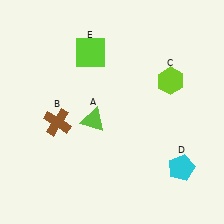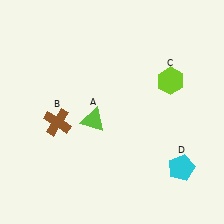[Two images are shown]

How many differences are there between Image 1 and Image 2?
There is 1 difference between the two images.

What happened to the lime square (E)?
The lime square (E) was removed in Image 2. It was in the top-left area of Image 1.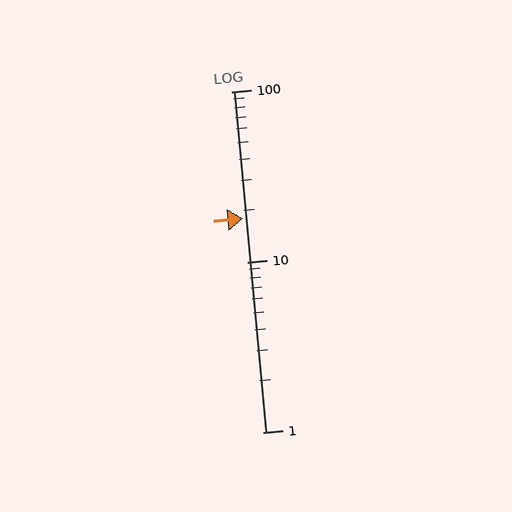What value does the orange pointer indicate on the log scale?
The pointer indicates approximately 18.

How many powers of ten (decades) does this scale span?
The scale spans 2 decades, from 1 to 100.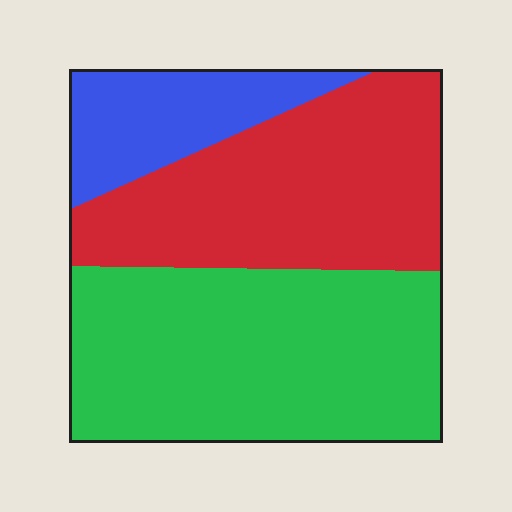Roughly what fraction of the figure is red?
Red covers 38% of the figure.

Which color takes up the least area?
Blue, at roughly 15%.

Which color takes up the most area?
Green, at roughly 45%.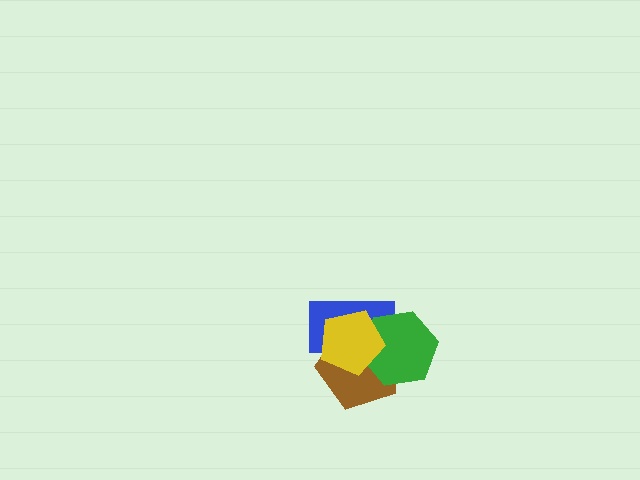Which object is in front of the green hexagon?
The yellow pentagon is in front of the green hexagon.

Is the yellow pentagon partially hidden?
No, no other shape covers it.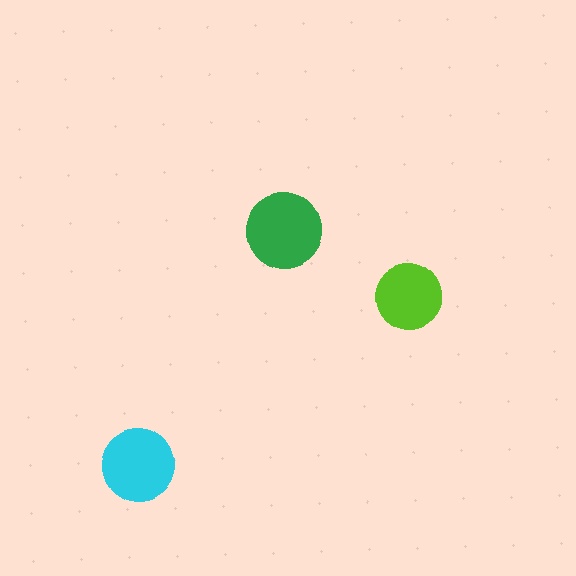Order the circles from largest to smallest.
the green one, the cyan one, the lime one.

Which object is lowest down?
The cyan circle is bottommost.